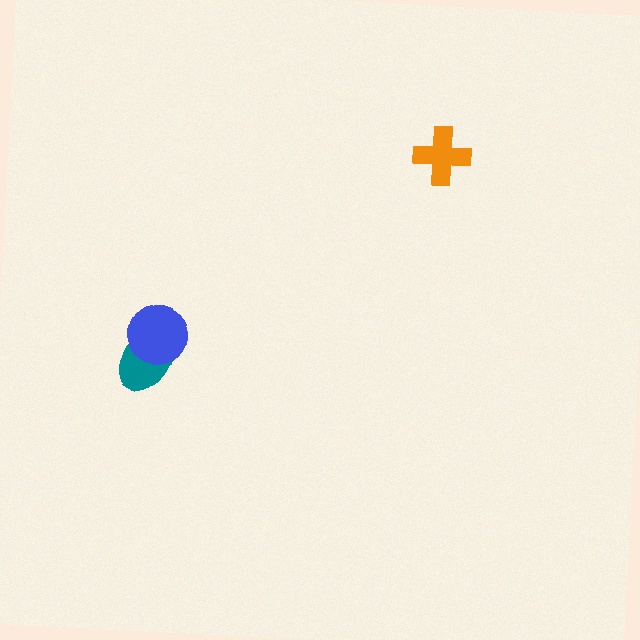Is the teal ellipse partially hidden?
Yes, it is partially covered by another shape.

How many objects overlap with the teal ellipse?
1 object overlaps with the teal ellipse.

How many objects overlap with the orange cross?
0 objects overlap with the orange cross.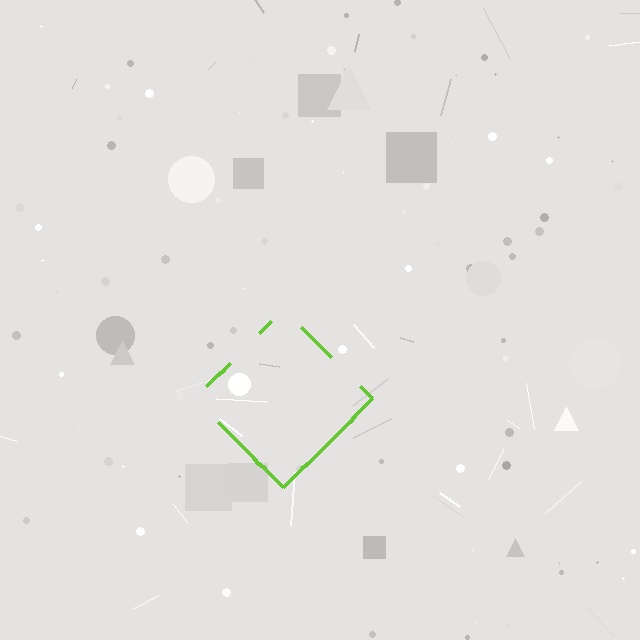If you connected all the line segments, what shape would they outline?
They would outline a diamond.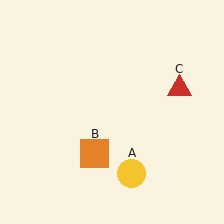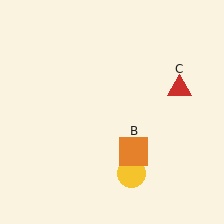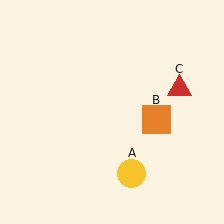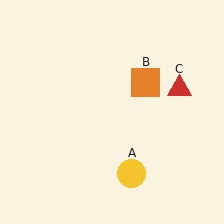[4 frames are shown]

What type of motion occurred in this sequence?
The orange square (object B) rotated counterclockwise around the center of the scene.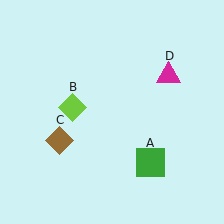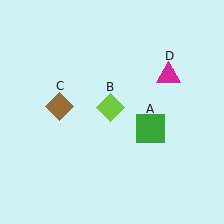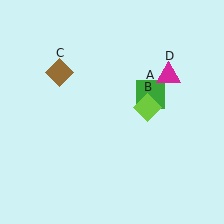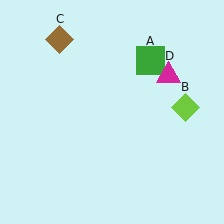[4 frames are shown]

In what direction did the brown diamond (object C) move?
The brown diamond (object C) moved up.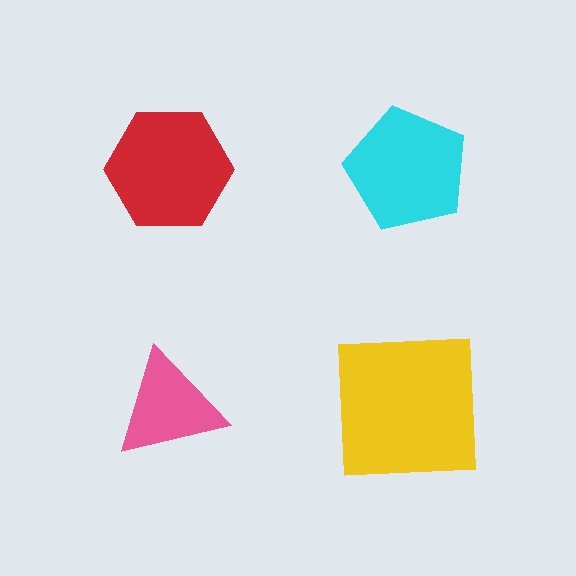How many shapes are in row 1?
2 shapes.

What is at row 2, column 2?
A yellow square.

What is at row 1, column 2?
A cyan pentagon.